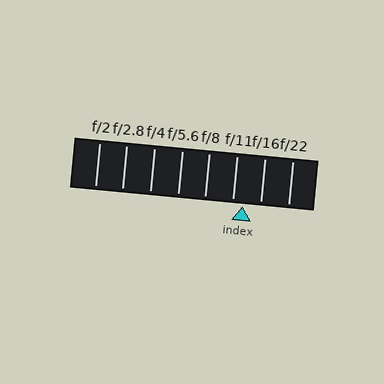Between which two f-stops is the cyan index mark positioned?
The index mark is between f/11 and f/16.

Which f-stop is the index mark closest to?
The index mark is closest to f/11.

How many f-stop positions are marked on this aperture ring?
There are 8 f-stop positions marked.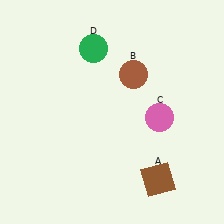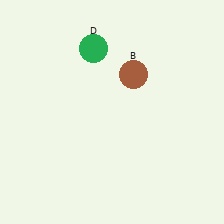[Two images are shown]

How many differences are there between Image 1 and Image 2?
There are 2 differences between the two images.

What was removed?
The pink circle (C), the brown square (A) were removed in Image 2.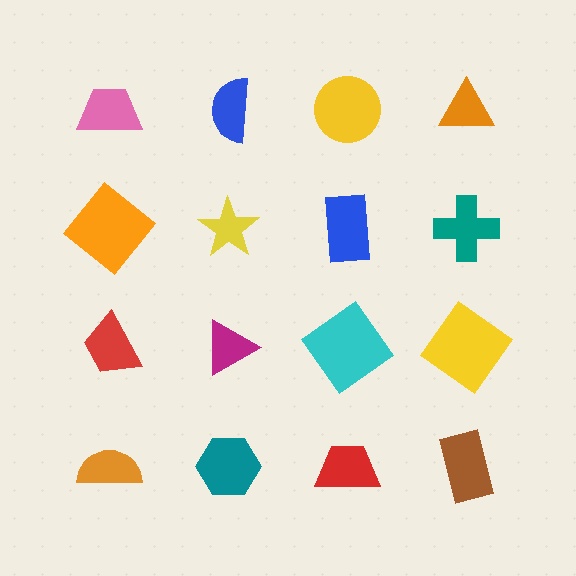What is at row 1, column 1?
A pink trapezoid.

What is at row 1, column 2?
A blue semicircle.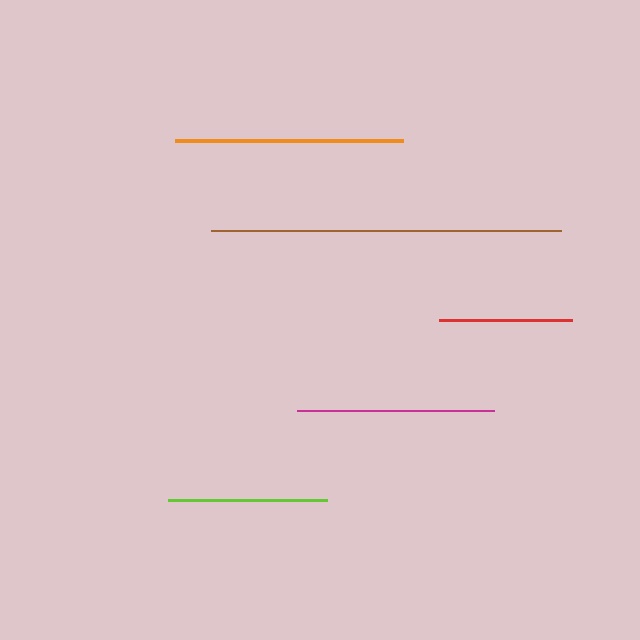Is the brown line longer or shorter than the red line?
The brown line is longer than the red line.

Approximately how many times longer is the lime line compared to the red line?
The lime line is approximately 1.2 times the length of the red line.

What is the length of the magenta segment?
The magenta segment is approximately 198 pixels long.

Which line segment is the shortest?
The red line is the shortest at approximately 133 pixels.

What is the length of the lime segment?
The lime segment is approximately 159 pixels long.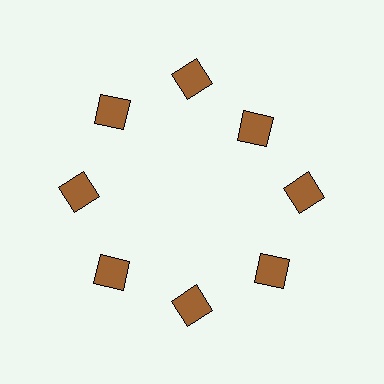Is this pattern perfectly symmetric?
No. The 8 brown squares are arranged in a ring, but one element near the 2 o'clock position is pulled inward toward the center, breaking the 8-fold rotational symmetry.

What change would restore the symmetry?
The symmetry would be restored by moving it outward, back onto the ring so that all 8 squares sit at equal angles and equal distance from the center.